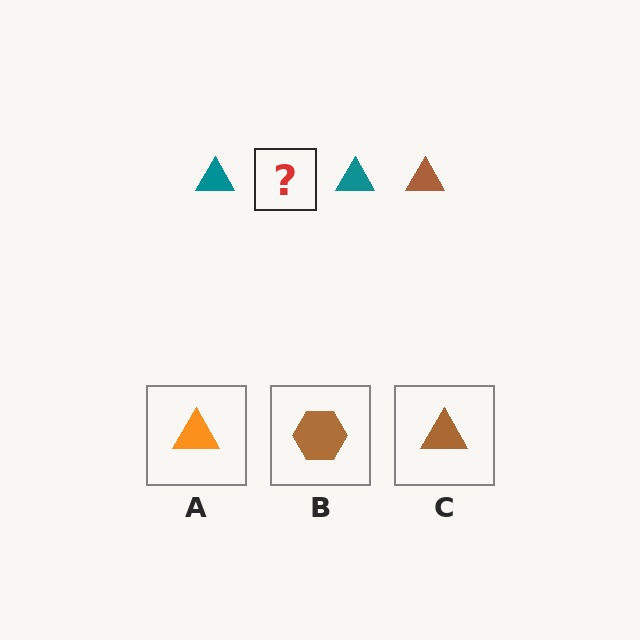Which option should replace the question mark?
Option C.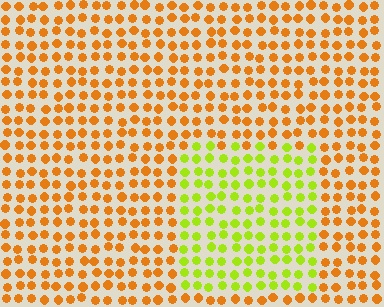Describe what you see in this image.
The image is filled with small orange elements in a uniform arrangement. A rectangle-shaped region is visible where the elements are tinted to a slightly different hue, forming a subtle color boundary.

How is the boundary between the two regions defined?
The boundary is defined purely by a slight shift in hue (about 51 degrees). Spacing, size, and orientation are identical on both sides.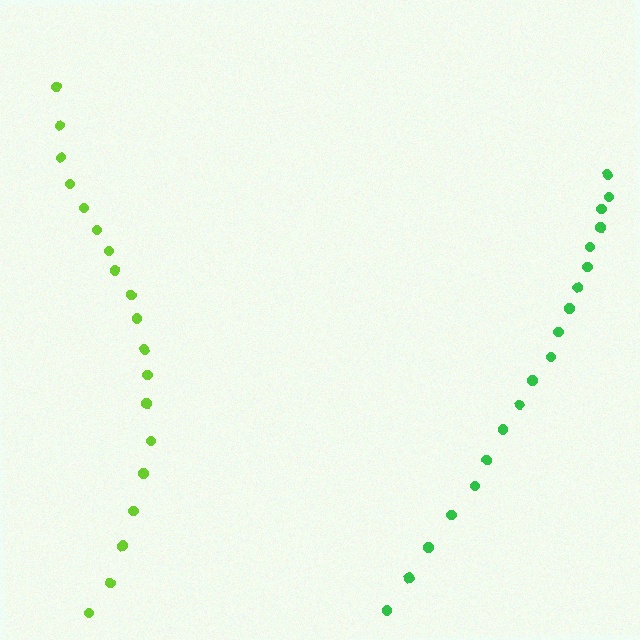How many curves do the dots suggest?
There are 2 distinct paths.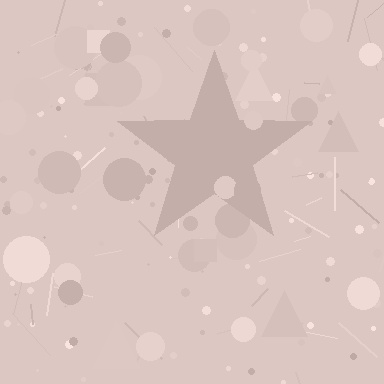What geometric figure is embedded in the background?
A star is embedded in the background.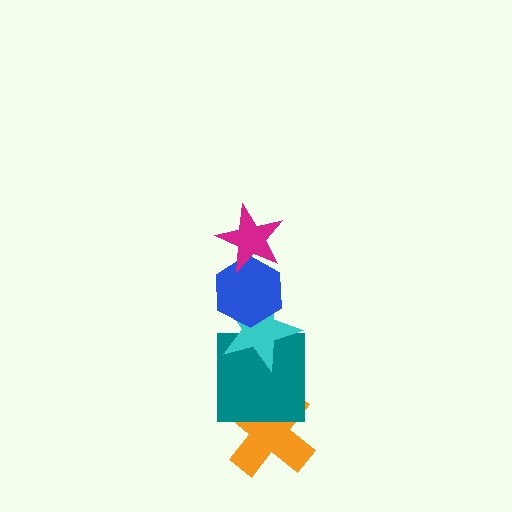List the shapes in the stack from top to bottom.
From top to bottom: the magenta star, the blue hexagon, the cyan star, the teal square, the orange cross.